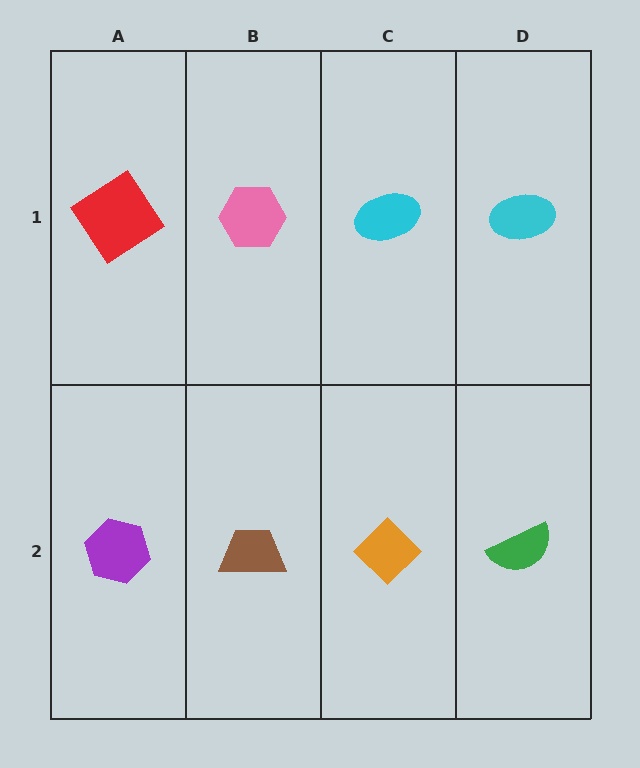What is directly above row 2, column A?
A red diamond.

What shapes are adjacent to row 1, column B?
A brown trapezoid (row 2, column B), a red diamond (row 1, column A), a cyan ellipse (row 1, column C).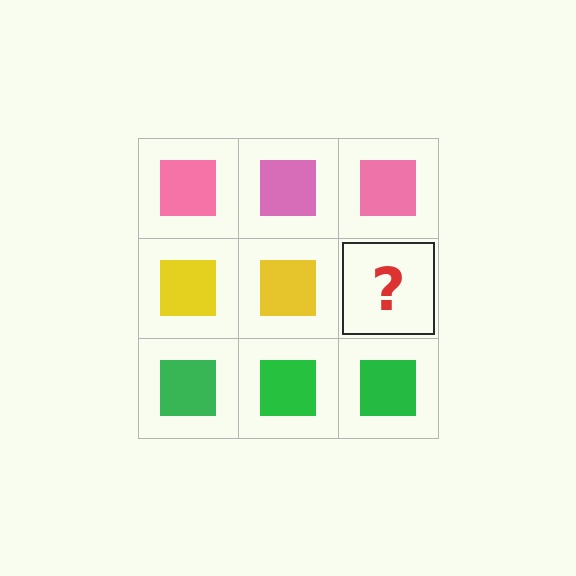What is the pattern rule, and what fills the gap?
The rule is that each row has a consistent color. The gap should be filled with a yellow square.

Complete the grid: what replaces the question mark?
The question mark should be replaced with a yellow square.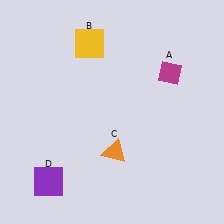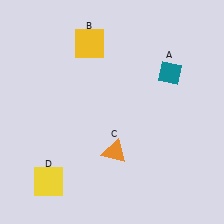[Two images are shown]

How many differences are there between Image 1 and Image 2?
There are 2 differences between the two images.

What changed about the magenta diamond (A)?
In Image 1, A is magenta. In Image 2, it changed to teal.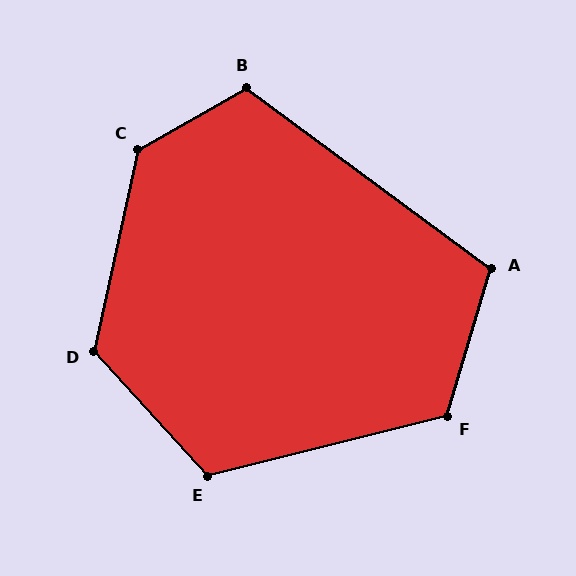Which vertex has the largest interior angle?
C, at approximately 132 degrees.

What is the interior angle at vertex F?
Approximately 121 degrees (obtuse).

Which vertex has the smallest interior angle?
A, at approximately 110 degrees.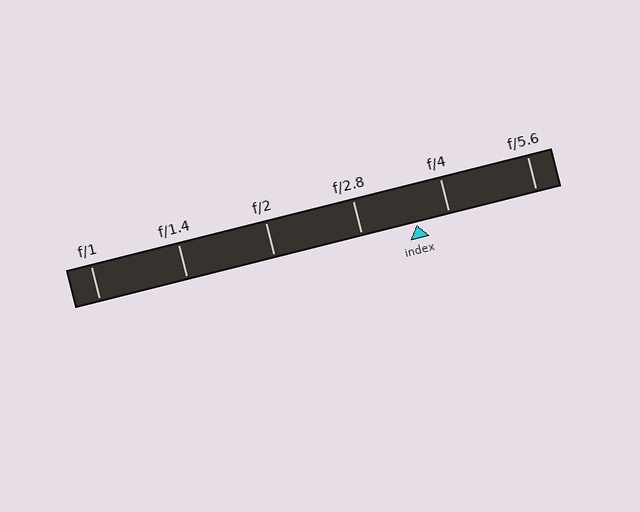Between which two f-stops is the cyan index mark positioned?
The index mark is between f/2.8 and f/4.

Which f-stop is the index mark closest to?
The index mark is closest to f/4.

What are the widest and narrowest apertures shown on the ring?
The widest aperture shown is f/1 and the narrowest is f/5.6.